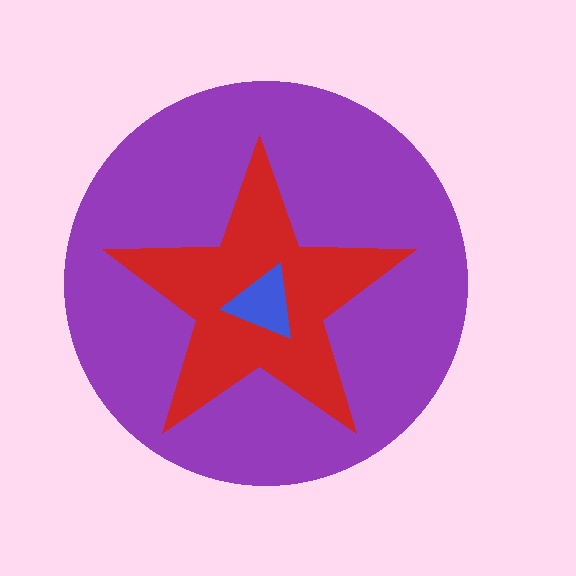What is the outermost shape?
The purple circle.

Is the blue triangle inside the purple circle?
Yes.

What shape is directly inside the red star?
The blue triangle.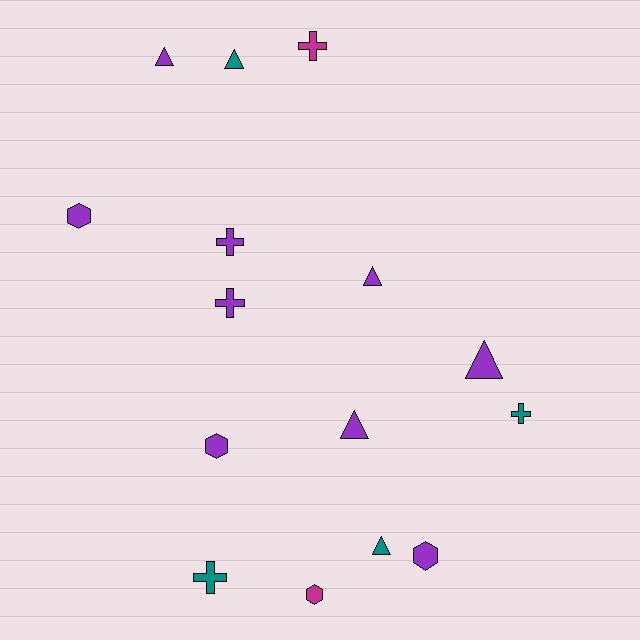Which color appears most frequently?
Purple, with 9 objects.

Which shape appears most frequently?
Triangle, with 6 objects.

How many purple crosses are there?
There are 2 purple crosses.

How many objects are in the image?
There are 15 objects.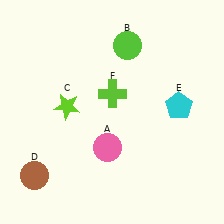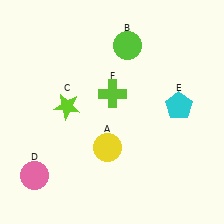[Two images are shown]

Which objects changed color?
A changed from pink to yellow. D changed from brown to pink.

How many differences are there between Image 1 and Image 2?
There are 2 differences between the two images.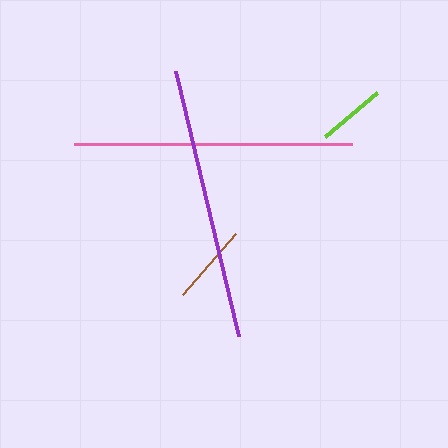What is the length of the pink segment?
The pink segment is approximately 278 pixels long.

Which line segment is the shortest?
The lime line is the shortest at approximately 68 pixels.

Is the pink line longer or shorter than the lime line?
The pink line is longer than the lime line.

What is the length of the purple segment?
The purple segment is approximately 273 pixels long.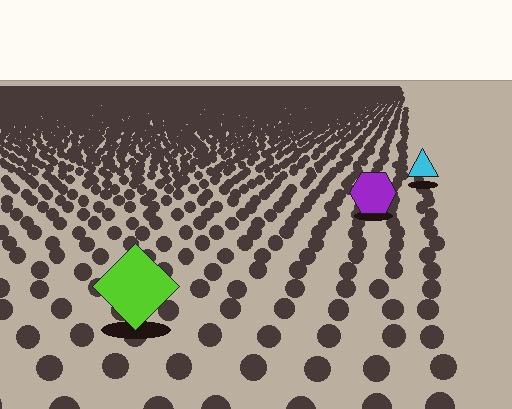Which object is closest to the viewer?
The lime diamond is closest. The texture marks near it are larger and more spread out.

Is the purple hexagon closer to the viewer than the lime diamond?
No. The lime diamond is closer — you can tell from the texture gradient: the ground texture is coarser near it.